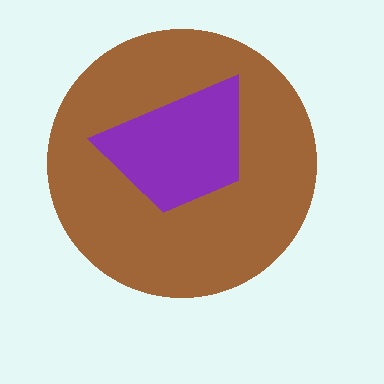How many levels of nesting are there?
2.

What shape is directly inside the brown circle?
The purple trapezoid.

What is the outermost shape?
The brown circle.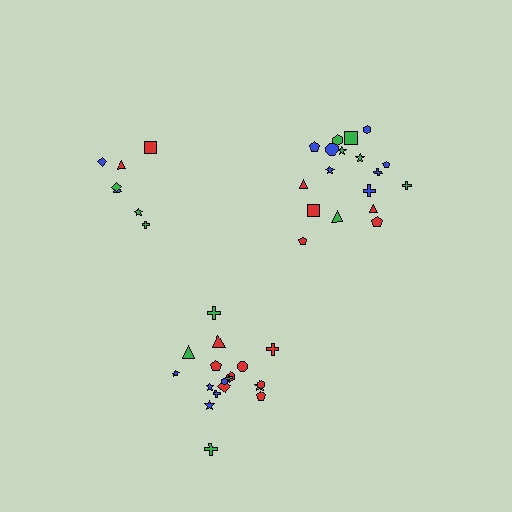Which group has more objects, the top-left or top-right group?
The top-right group.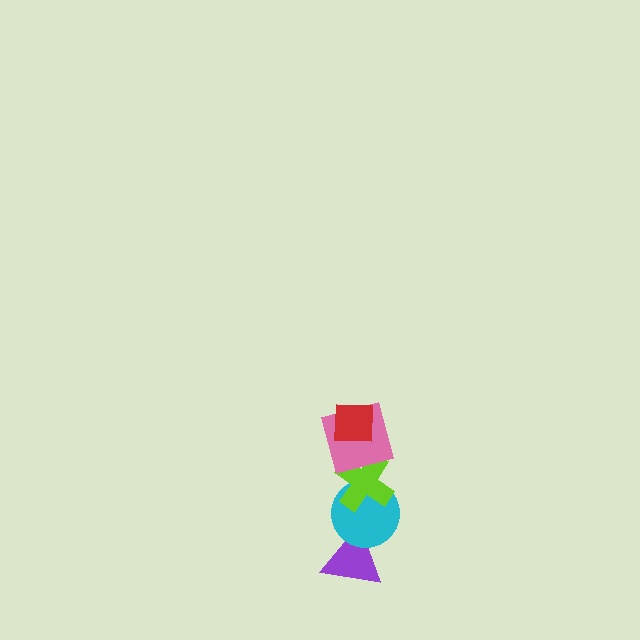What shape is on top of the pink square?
The red square is on top of the pink square.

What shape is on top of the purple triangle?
The cyan circle is on top of the purple triangle.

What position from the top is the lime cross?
The lime cross is 3rd from the top.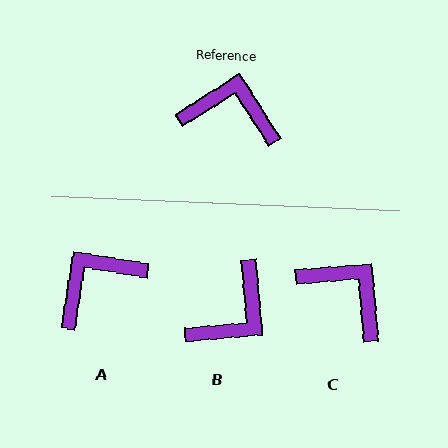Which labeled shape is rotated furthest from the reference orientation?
B, about 117 degrees away.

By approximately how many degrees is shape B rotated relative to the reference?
Approximately 117 degrees clockwise.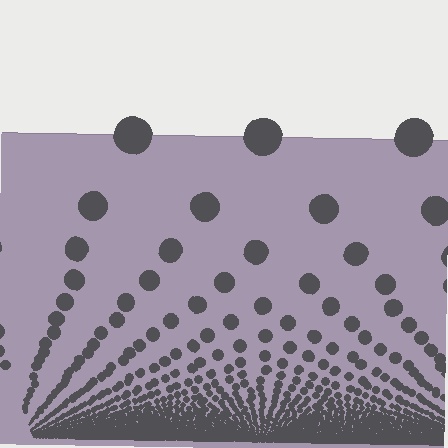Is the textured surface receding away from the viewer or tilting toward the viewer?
The surface appears to tilt toward the viewer. Texture elements get larger and sparser toward the top.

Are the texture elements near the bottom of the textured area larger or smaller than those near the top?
Smaller. The gradient is inverted — elements near the bottom are smaller and denser.